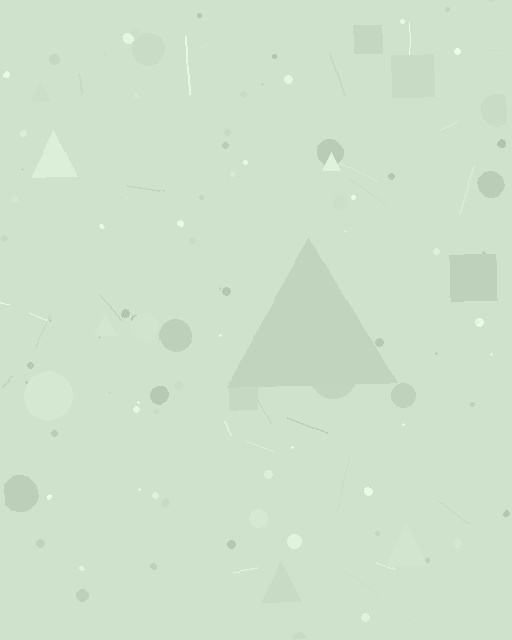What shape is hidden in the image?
A triangle is hidden in the image.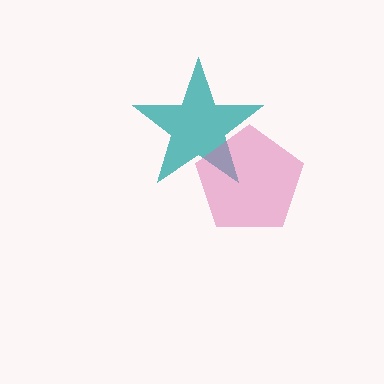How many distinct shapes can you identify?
There are 2 distinct shapes: a teal star, a pink pentagon.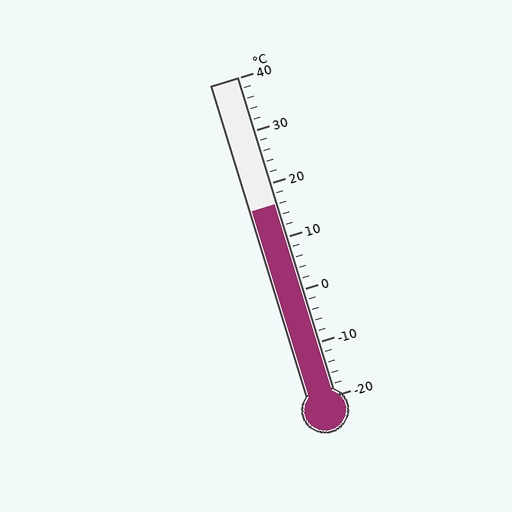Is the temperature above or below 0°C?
The temperature is above 0°C.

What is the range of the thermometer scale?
The thermometer scale ranges from -20°C to 40°C.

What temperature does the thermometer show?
The thermometer shows approximately 16°C.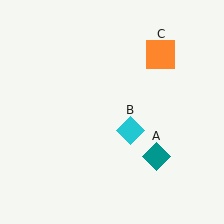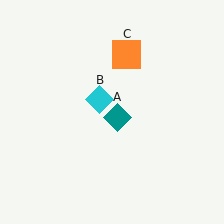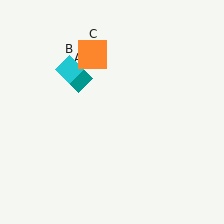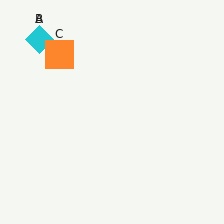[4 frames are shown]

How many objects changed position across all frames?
3 objects changed position: teal diamond (object A), cyan diamond (object B), orange square (object C).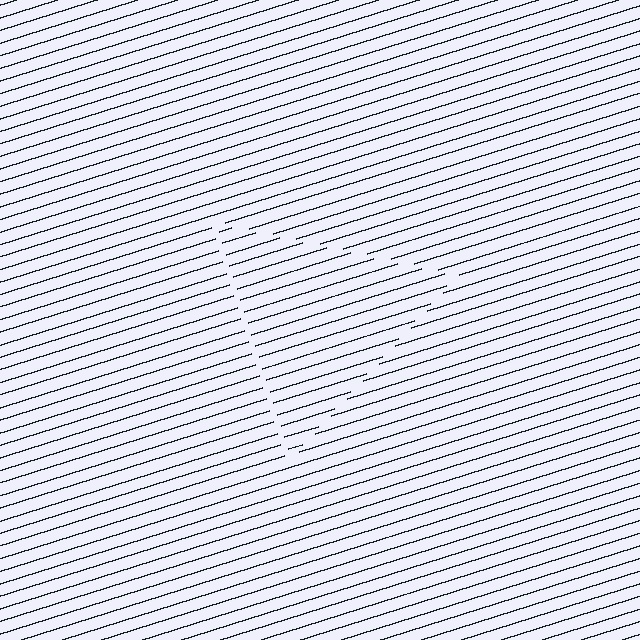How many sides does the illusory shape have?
3 sides — the line-ends trace a triangle.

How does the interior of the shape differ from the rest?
The interior of the shape contains the same grating, shifted by half a period — the contour is defined by the phase discontinuity where line-ends from the inner and outer gratings abut.